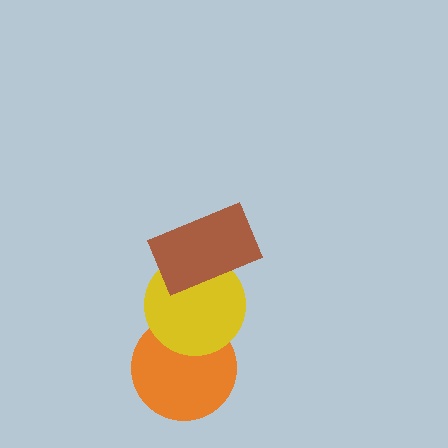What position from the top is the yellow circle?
The yellow circle is 2nd from the top.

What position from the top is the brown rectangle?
The brown rectangle is 1st from the top.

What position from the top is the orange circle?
The orange circle is 3rd from the top.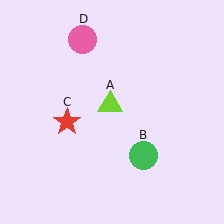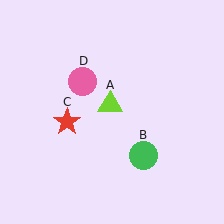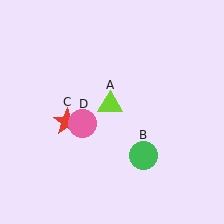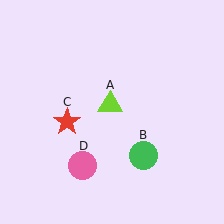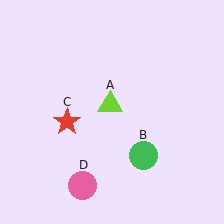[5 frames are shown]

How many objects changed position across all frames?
1 object changed position: pink circle (object D).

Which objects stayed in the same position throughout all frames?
Lime triangle (object A) and green circle (object B) and red star (object C) remained stationary.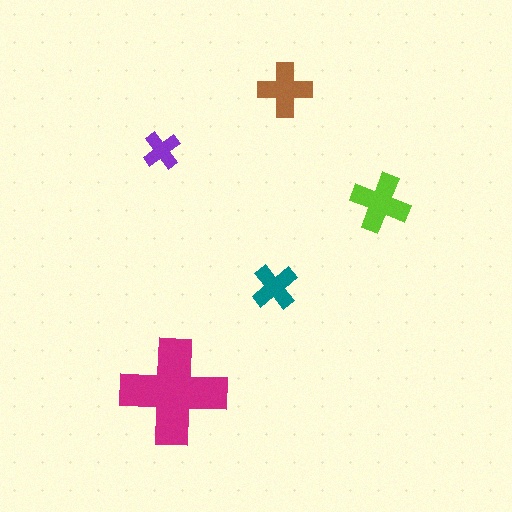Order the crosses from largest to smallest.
the magenta one, the lime one, the brown one, the teal one, the purple one.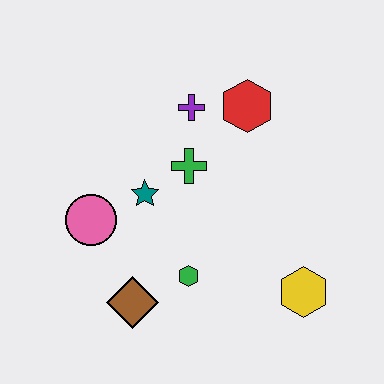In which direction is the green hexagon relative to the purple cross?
The green hexagon is below the purple cross.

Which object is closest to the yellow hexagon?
The green hexagon is closest to the yellow hexagon.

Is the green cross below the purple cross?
Yes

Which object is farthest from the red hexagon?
The brown diamond is farthest from the red hexagon.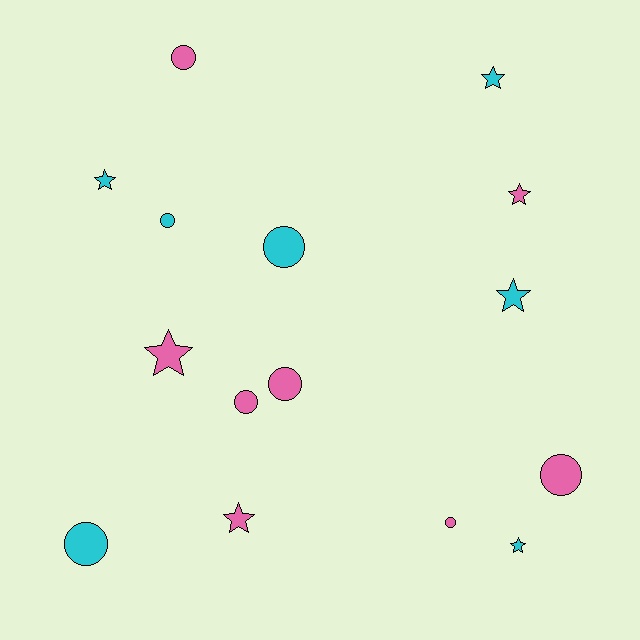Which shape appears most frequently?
Circle, with 8 objects.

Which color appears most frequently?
Pink, with 8 objects.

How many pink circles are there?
There are 5 pink circles.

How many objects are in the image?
There are 15 objects.